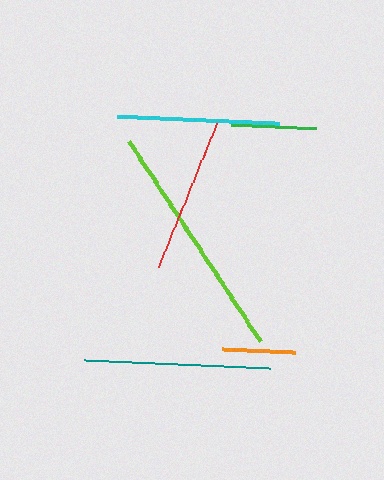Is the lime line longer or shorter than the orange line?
The lime line is longer than the orange line.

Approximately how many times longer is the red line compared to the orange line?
The red line is approximately 2.1 times the length of the orange line.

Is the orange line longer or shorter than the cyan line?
The cyan line is longer than the orange line.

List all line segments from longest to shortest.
From longest to shortest: lime, teal, cyan, red, green, orange.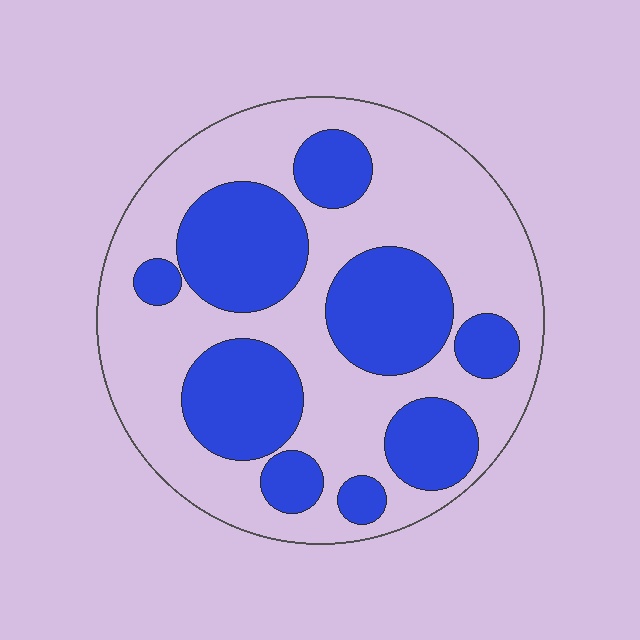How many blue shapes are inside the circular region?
9.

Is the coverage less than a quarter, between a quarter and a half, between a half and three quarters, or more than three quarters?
Between a quarter and a half.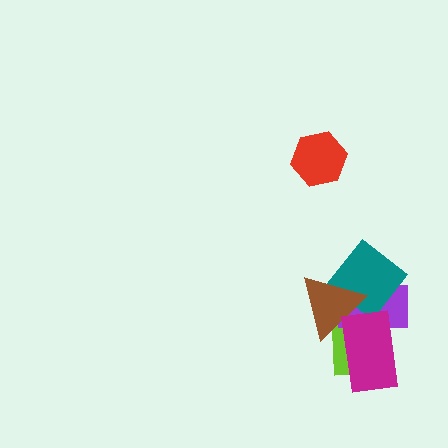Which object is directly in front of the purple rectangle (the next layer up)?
The teal diamond is directly in front of the purple rectangle.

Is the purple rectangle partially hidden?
Yes, it is partially covered by another shape.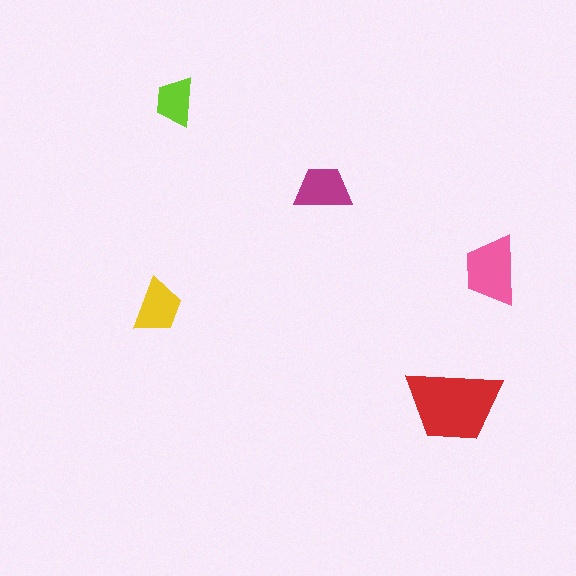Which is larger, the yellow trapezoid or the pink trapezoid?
The pink one.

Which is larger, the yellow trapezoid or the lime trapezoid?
The yellow one.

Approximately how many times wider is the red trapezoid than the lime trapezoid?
About 2 times wider.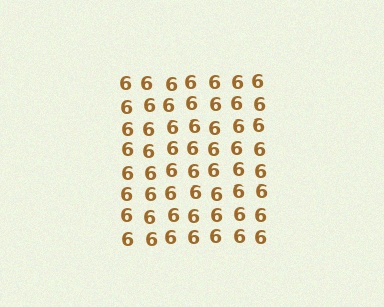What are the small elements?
The small elements are digit 6's.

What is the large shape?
The large shape is a square.